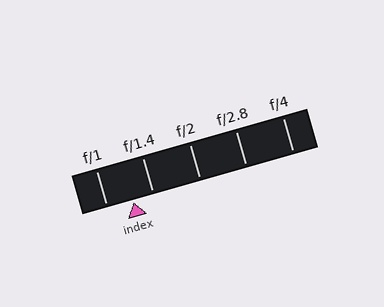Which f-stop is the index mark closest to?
The index mark is closest to f/1.4.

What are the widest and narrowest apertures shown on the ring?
The widest aperture shown is f/1 and the narrowest is f/4.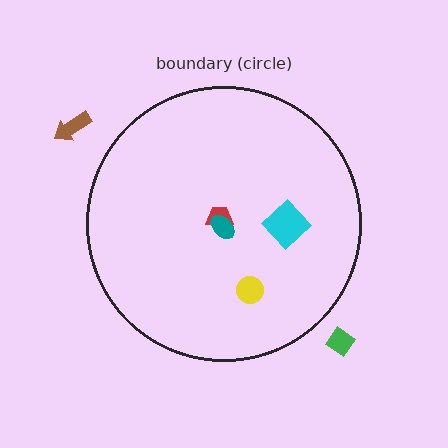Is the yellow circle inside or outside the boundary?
Inside.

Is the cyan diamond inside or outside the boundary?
Inside.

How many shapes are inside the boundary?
4 inside, 2 outside.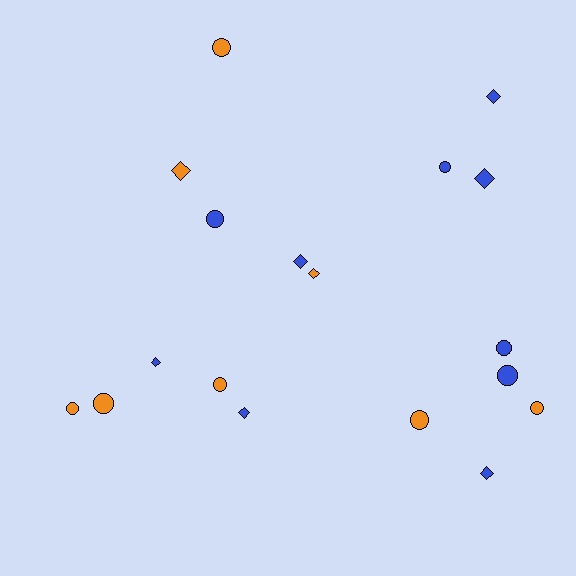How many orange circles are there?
There are 6 orange circles.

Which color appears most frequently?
Blue, with 10 objects.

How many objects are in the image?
There are 18 objects.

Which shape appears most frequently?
Circle, with 10 objects.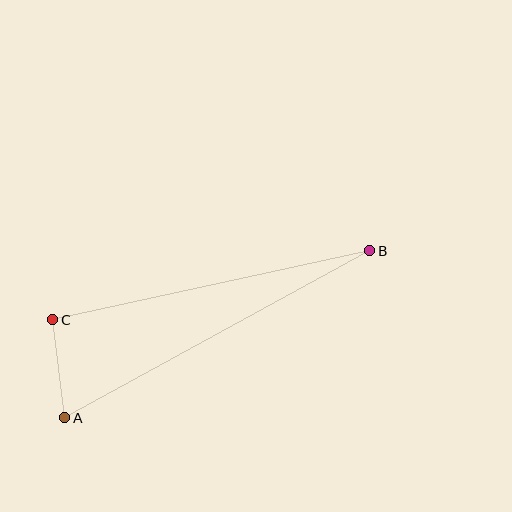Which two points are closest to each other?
Points A and C are closest to each other.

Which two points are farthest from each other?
Points A and B are farthest from each other.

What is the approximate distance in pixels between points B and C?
The distance between B and C is approximately 324 pixels.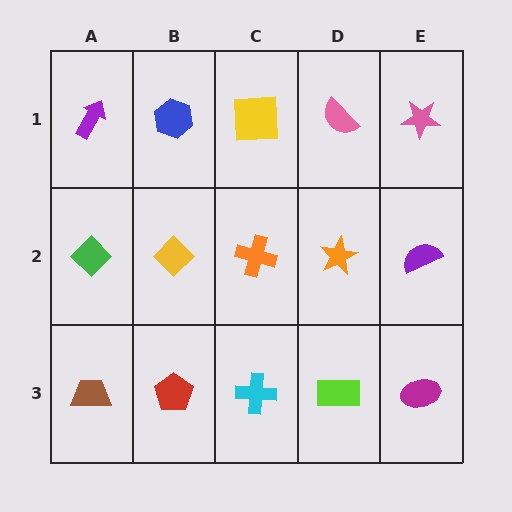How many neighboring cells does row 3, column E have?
2.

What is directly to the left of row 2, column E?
An orange star.